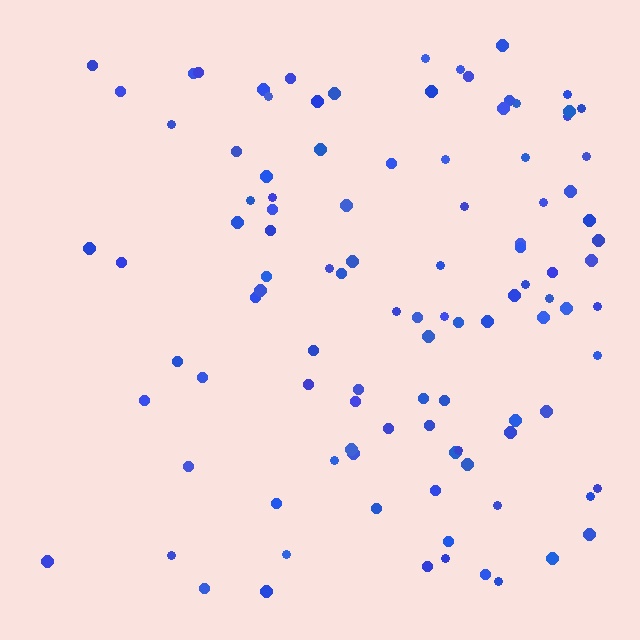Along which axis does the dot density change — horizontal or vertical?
Horizontal.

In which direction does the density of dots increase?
From left to right, with the right side densest.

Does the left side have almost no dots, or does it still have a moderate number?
Still a moderate number, just noticeably fewer than the right.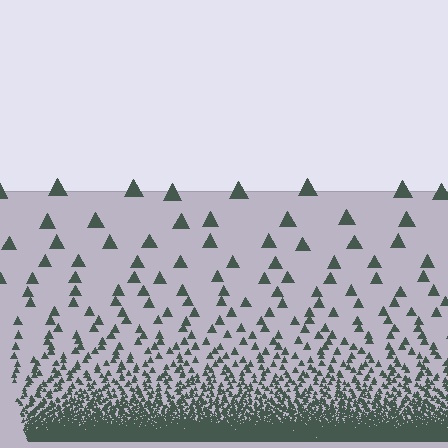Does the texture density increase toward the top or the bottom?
Density increases toward the bottom.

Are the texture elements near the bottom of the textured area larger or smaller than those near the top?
Smaller. The gradient is inverted — elements near the bottom are smaller and denser.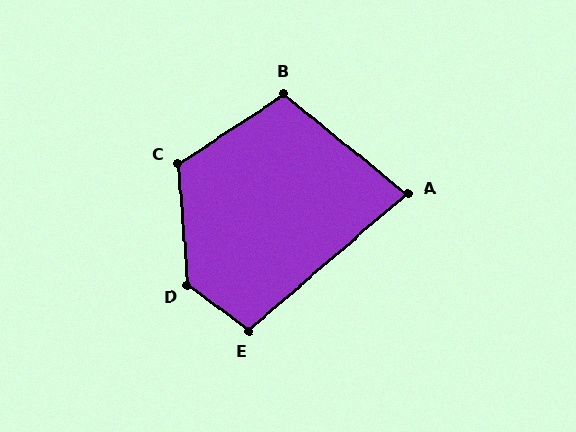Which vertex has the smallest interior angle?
A, at approximately 80 degrees.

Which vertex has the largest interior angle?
D, at approximately 132 degrees.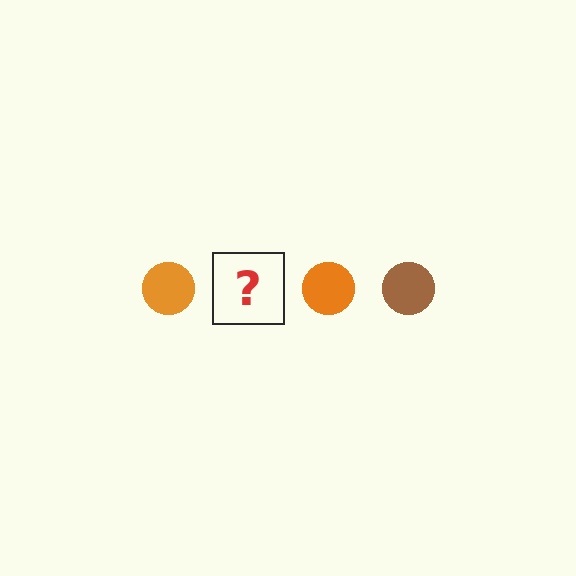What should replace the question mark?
The question mark should be replaced with a brown circle.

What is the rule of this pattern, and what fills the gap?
The rule is that the pattern cycles through orange, brown circles. The gap should be filled with a brown circle.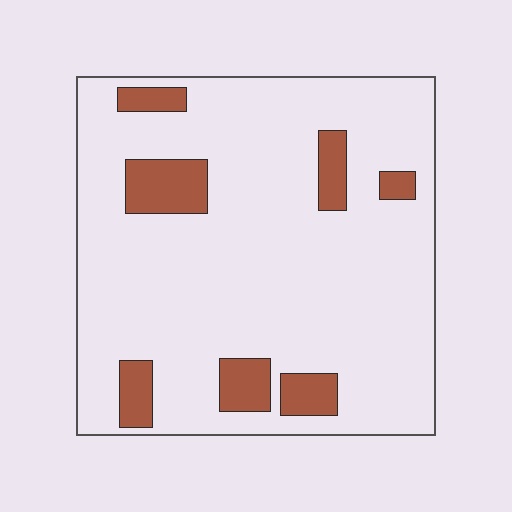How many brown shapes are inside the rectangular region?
7.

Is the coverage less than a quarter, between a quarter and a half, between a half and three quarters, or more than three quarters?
Less than a quarter.